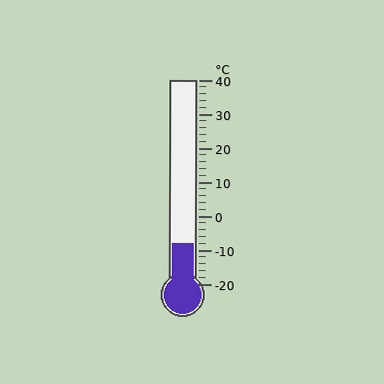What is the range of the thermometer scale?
The thermometer scale ranges from -20°C to 40°C.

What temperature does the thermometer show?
The thermometer shows approximately -8°C.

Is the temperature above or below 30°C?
The temperature is below 30°C.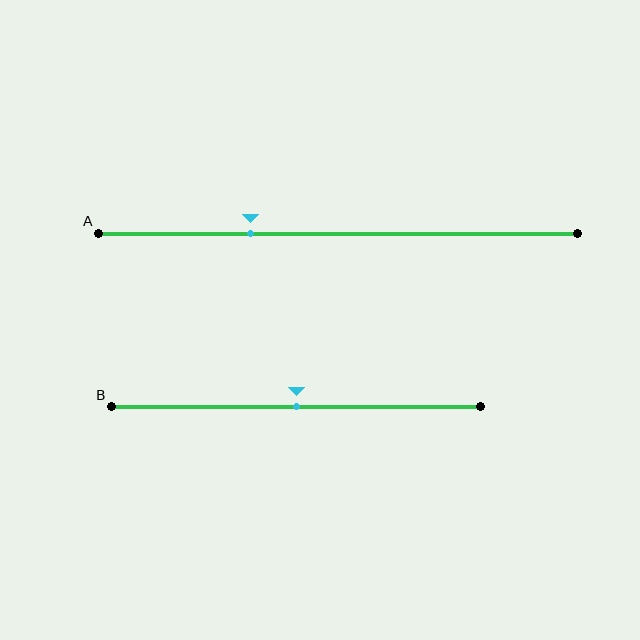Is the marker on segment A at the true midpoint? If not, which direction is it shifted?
No, the marker on segment A is shifted to the left by about 18% of the segment length.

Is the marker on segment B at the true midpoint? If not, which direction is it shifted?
Yes, the marker on segment B is at the true midpoint.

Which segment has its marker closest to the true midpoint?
Segment B has its marker closest to the true midpoint.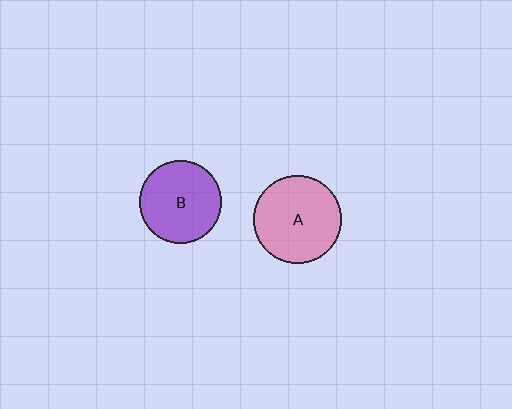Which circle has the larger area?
Circle A (pink).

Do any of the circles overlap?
No, none of the circles overlap.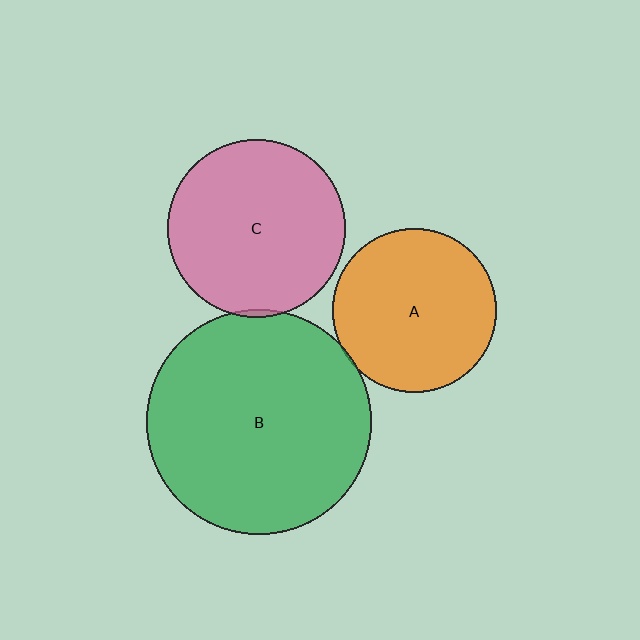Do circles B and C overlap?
Yes.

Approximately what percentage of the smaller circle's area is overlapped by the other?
Approximately 5%.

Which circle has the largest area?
Circle B (green).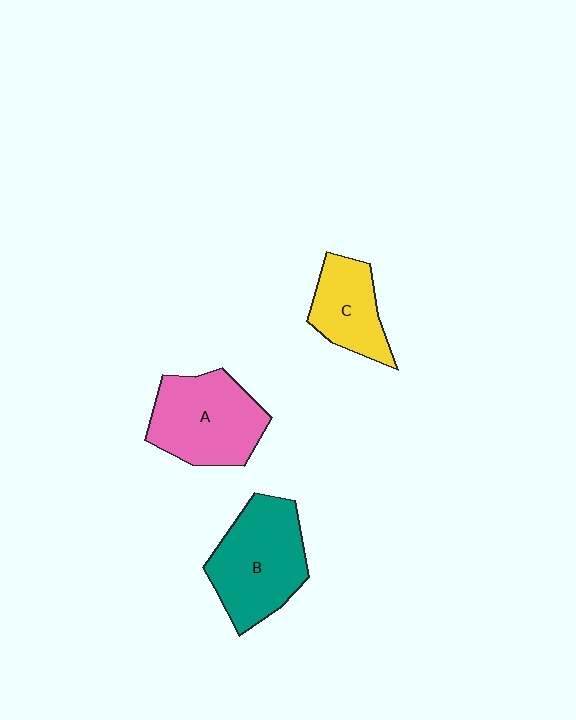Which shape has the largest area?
Shape B (teal).